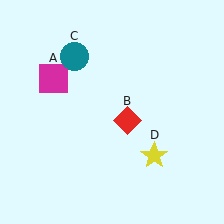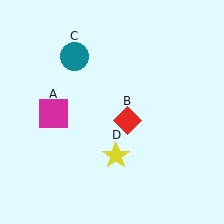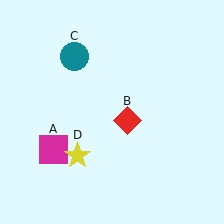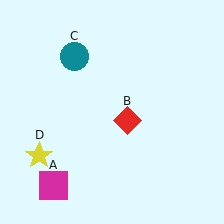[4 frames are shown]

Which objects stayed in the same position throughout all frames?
Red diamond (object B) and teal circle (object C) remained stationary.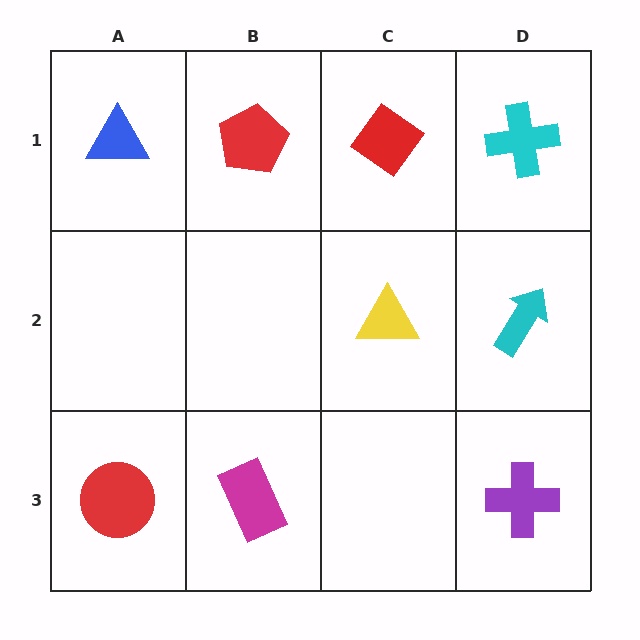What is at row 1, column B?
A red pentagon.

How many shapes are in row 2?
2 shapes.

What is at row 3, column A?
A red circle.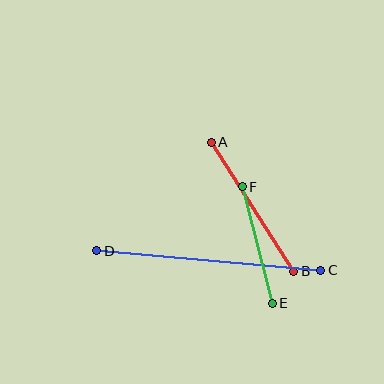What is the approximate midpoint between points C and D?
The midpoint is at approximately (209, 261) pixels.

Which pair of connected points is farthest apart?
Points C and D are farthest apart.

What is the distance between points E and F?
The distance is approximately 120 pixels.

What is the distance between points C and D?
The distance is approximately 225 pixels.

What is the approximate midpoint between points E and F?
The midpoint is at approximately (257, 245) pixels.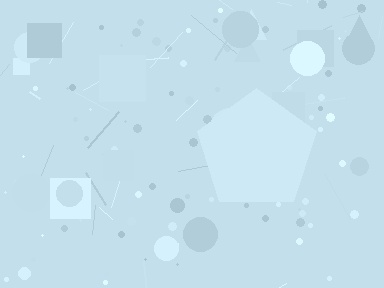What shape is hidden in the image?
A pentagon is hidden in the image.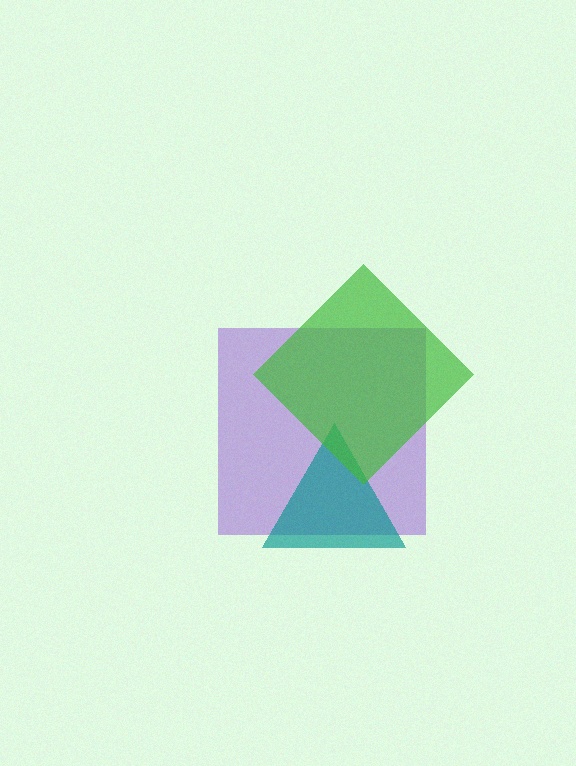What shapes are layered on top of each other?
The layered shapes are: a purple square, a teal triangle, a green diamond.